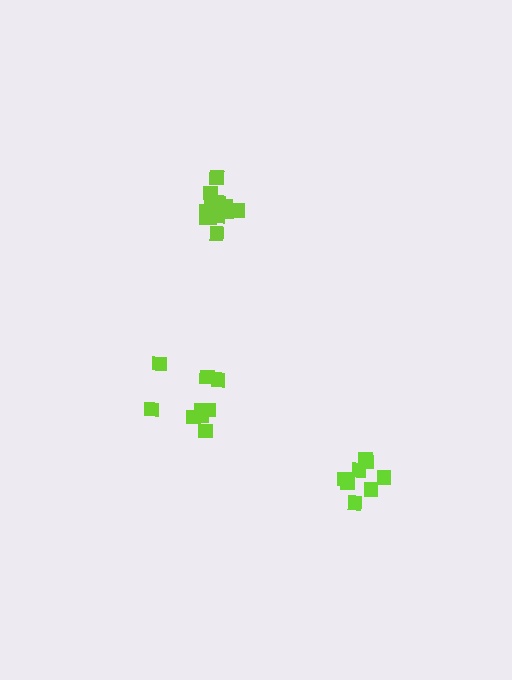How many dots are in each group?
Group 1: 8 dots, Group 2: 13 dots, Group 3: 9 dots (30 total).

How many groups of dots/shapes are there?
There are 3 groups.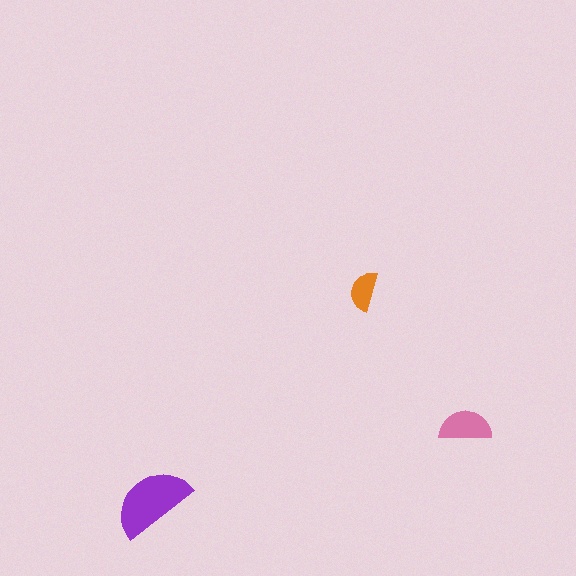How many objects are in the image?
There are 3 objects in the image.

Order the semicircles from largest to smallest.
the purple one, the pink one, the orange one.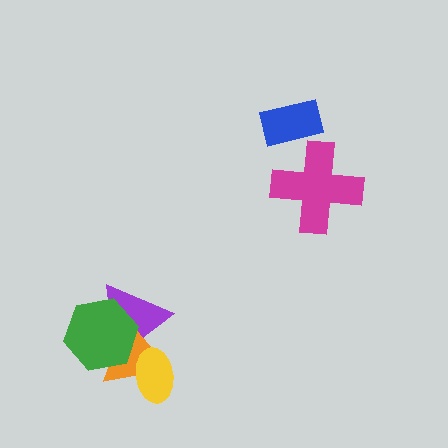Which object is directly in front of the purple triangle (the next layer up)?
The orange triangle is directly in front of the purple triangle.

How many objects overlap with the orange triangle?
3 objects overlap with the orange triangle.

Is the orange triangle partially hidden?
Yes, it is partially covered by another shape.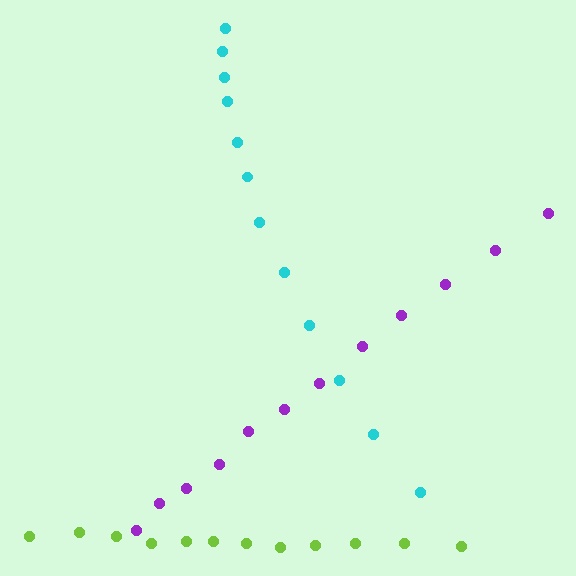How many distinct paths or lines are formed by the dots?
There are 3 distinct paths.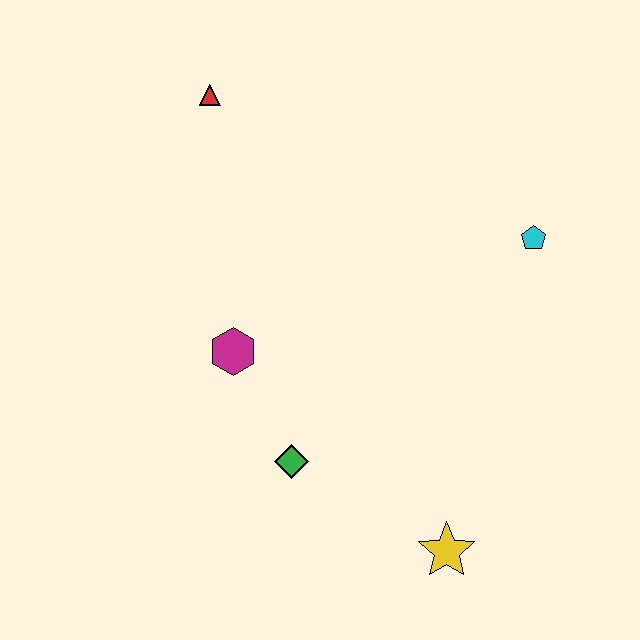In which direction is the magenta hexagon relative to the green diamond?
The magenta hexagon is above the green diamond.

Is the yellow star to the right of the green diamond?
Yes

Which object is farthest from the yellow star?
The red triangle is farthest from the yellow star.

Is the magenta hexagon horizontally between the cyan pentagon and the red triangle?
Yes